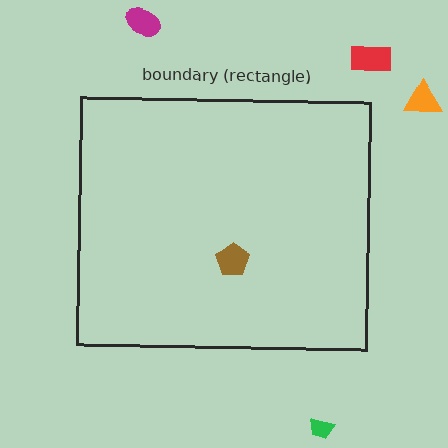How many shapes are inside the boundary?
1 inside, 4 outside.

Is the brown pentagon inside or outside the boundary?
Inside.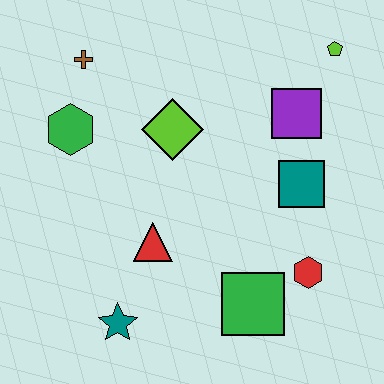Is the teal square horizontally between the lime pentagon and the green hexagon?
Yes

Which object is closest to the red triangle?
The teal star is closest to the red triangle.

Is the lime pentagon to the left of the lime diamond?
No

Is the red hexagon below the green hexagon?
Yes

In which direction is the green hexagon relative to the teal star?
The green hexagon is above the teal star.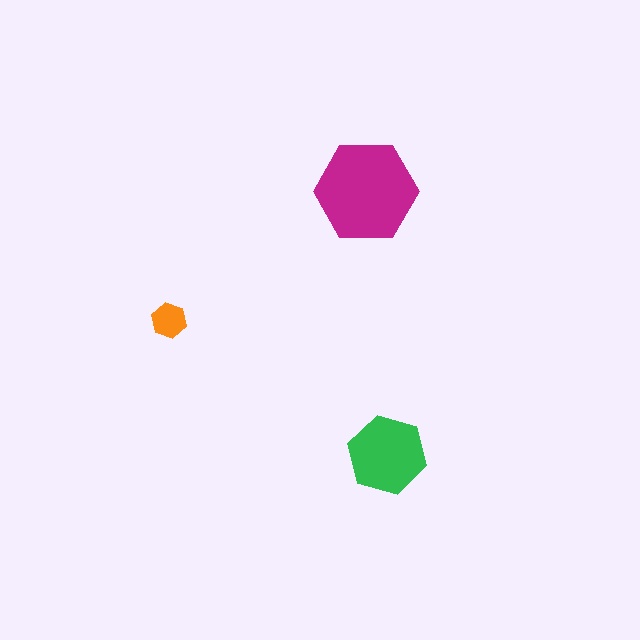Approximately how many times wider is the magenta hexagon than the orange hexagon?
About 3 times wider.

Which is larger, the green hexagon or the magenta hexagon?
The magenta one.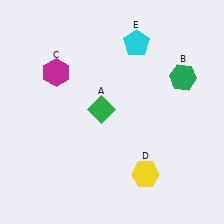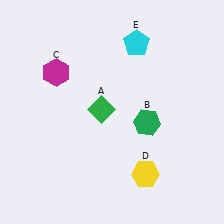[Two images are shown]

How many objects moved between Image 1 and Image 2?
1 object moved between the two images.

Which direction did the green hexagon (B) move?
The green hexagon (B) moved down.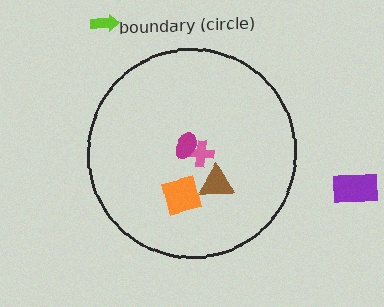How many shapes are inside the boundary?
4 inside, 2 outside.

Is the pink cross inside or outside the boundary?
Inside.